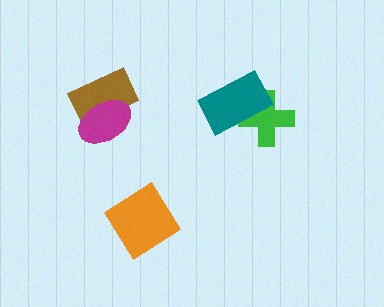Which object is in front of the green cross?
The teal rectangle is in front of the green cross.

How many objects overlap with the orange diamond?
0 objects overlap with the orange diamond.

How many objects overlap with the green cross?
1 object overlaps with the green cross.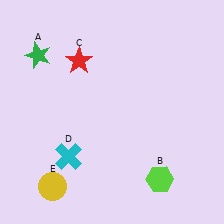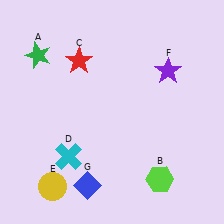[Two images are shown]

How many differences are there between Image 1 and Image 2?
There are 2 differences between the two images.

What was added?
A purple star (F), a blue diamond (G) were added in Image 2.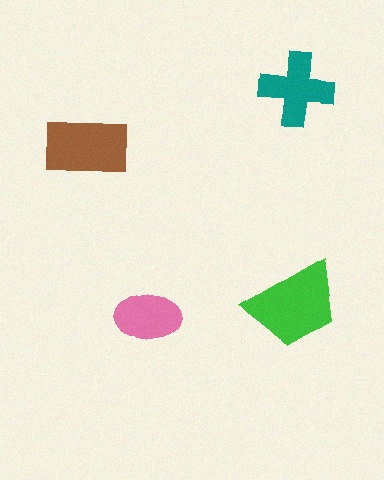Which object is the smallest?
The pink ellipse.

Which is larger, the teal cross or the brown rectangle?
The brown rectangle.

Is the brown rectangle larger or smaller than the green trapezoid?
Smaller.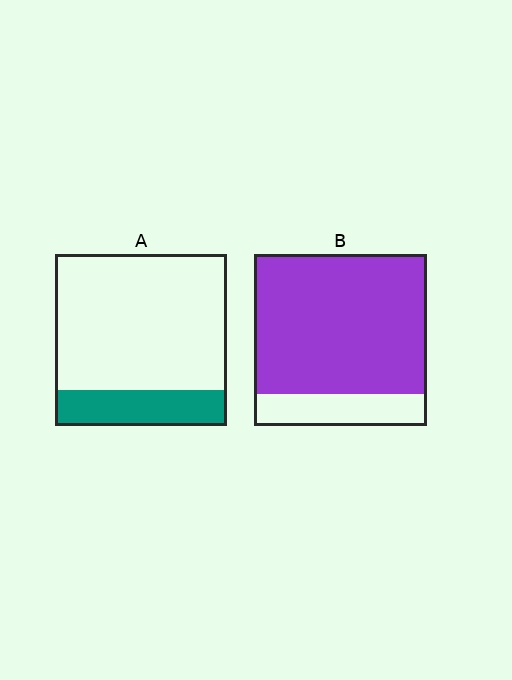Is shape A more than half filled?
No.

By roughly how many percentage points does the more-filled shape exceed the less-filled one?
By roughly 60 percentage points (B over A).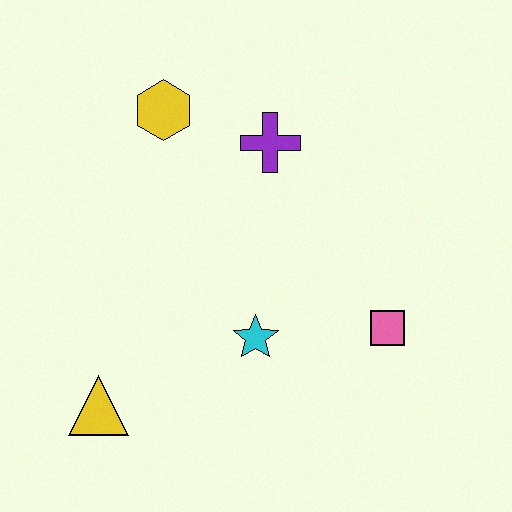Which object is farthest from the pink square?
The yellow hexagon is farthest from the pink square.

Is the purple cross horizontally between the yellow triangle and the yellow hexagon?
No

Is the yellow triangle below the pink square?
Yes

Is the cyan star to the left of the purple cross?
Yes